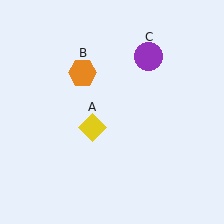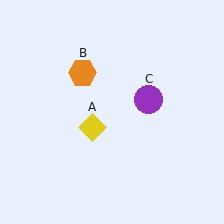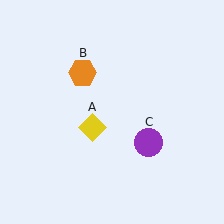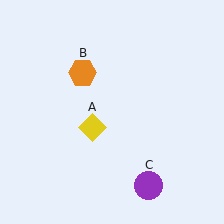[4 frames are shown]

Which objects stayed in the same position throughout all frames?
Yellow diamond (object A) and orange hexagon (object B) remained stationary.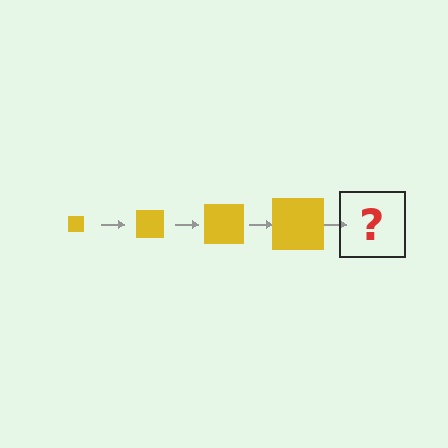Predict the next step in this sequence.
The next step is a yellow square, larger than the previous one.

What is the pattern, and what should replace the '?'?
The pattern is that the square gets progressively larger each step. The '?' should be a yellow square, larger than the previous one.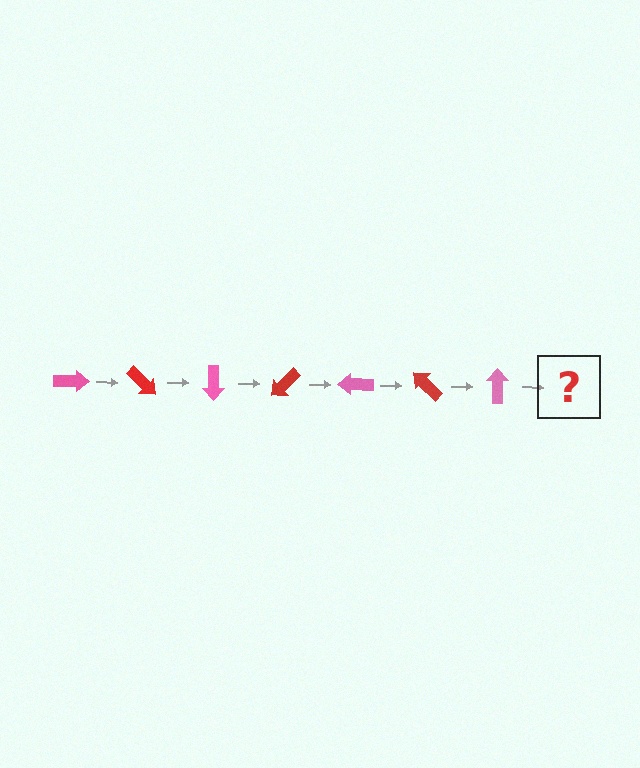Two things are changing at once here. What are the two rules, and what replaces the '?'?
The two rules are that it rotates 45 degrees each step and the color cycles through pink and red. The '?' should be a red arrow, rotated 315 degrees from the start.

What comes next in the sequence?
The next element should be a red arrow, rotated 315 degrees from the start.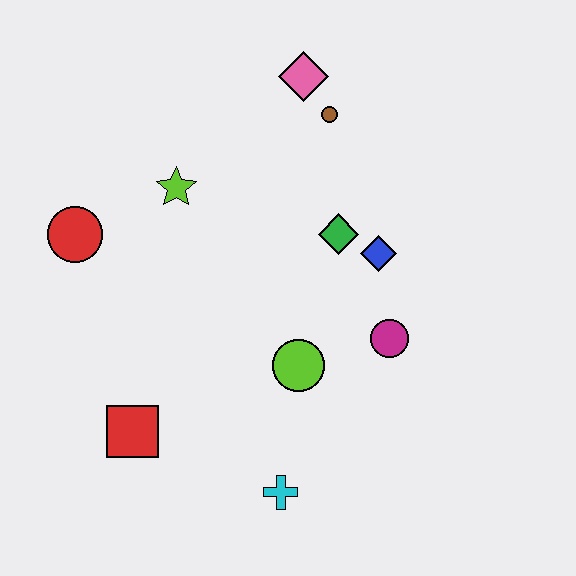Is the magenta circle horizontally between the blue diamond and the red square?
No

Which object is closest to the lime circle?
The magenta circle is closest to the lime circle.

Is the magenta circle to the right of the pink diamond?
Yes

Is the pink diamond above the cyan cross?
Yes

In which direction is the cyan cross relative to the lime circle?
The cyan cross is below the lime circle.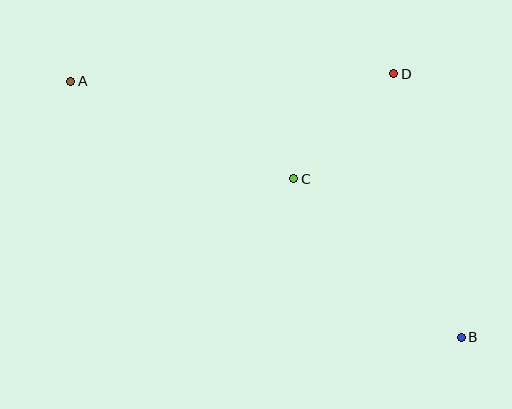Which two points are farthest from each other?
Points A and B are farthest from each other.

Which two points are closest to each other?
Points C and D are closest to each other.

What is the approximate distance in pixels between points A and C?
The distance between A and C is approximately 244 pixels.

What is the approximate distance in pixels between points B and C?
The distance between B and C is approximately 230 pixels.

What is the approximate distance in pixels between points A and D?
The distance between A and D is approximately 323 pixels.